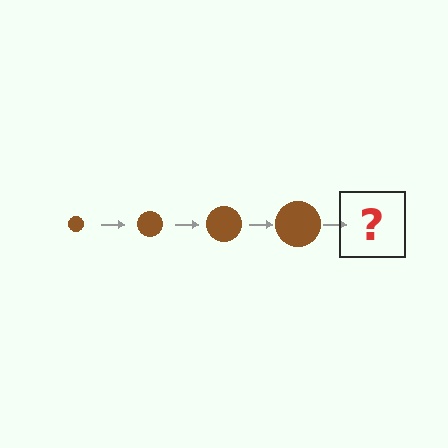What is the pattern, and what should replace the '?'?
The pattern is that the circle gets progressively larger each step. The '?' should be a brown circle, larger than the previous one.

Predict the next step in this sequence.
The next step is a brown circle, larger than the previous one.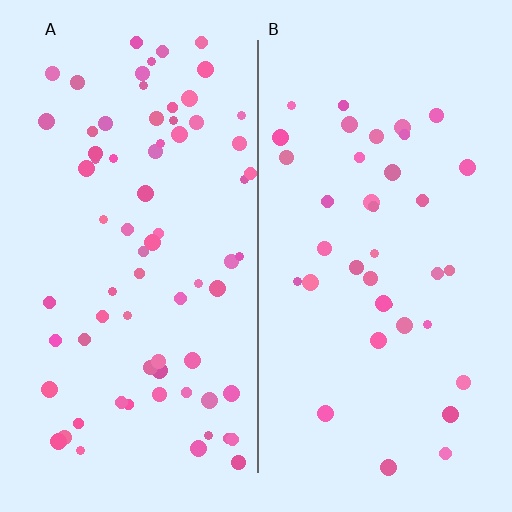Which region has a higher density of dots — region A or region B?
A (the left).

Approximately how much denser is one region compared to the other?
Approximately 1.9× — region A over region B.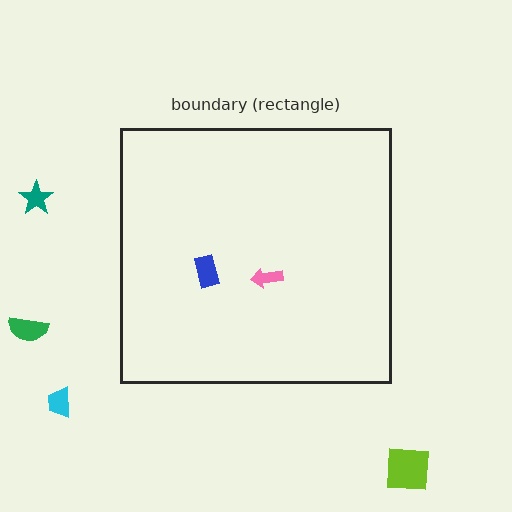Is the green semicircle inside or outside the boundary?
Outside.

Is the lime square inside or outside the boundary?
Outside.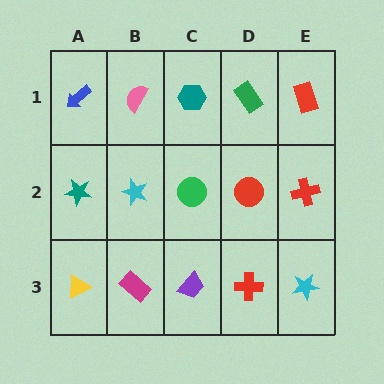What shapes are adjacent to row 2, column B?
A pink semicircle (row 1, column B), a magenta rectangle (row 3, column B), a teal star (row 2, column A), a green circle (row 2, column C).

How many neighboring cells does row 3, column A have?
2.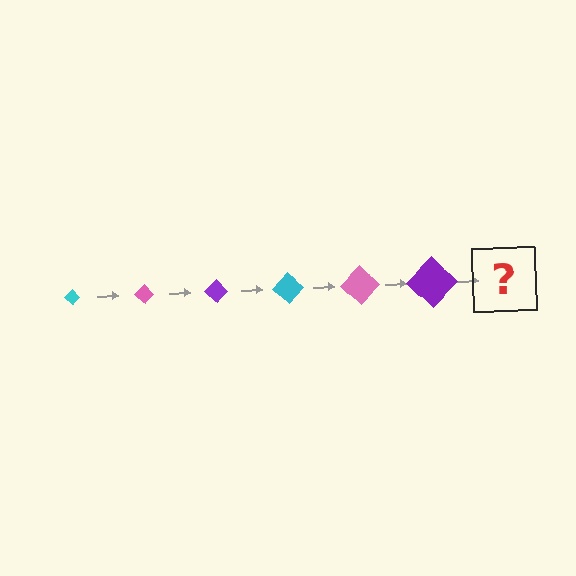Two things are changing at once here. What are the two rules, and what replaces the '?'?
The two rules are that the diamond grows larger each step and the color cycles through cyan, pink, and purple. The '?' should be a cyan diamond, larger than the previous one.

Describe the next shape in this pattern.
It should be a cyan diamond, larger than the previous one.